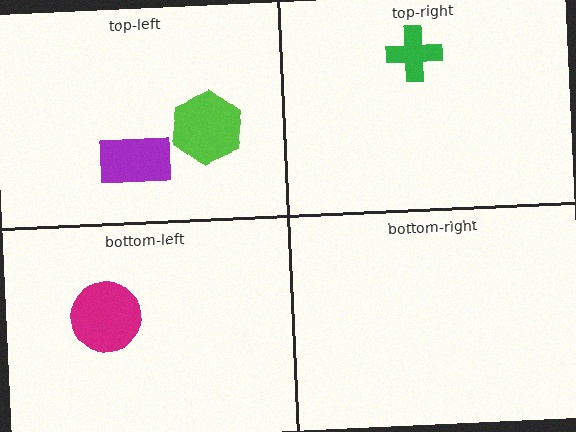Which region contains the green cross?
The top-right region.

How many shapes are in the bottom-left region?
1.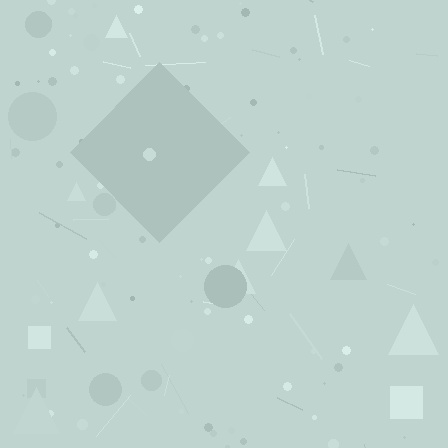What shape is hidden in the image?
A diamond is hidden in the image.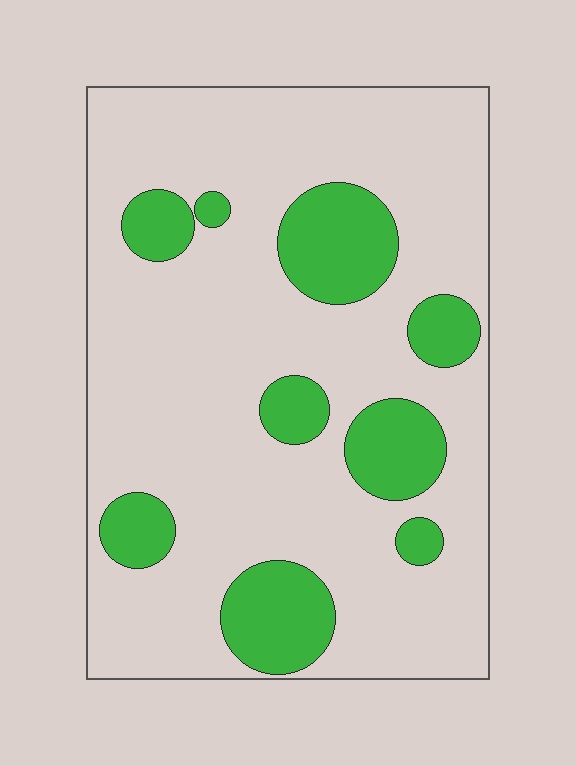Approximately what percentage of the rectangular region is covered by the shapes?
Approximately 20%.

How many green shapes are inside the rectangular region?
9.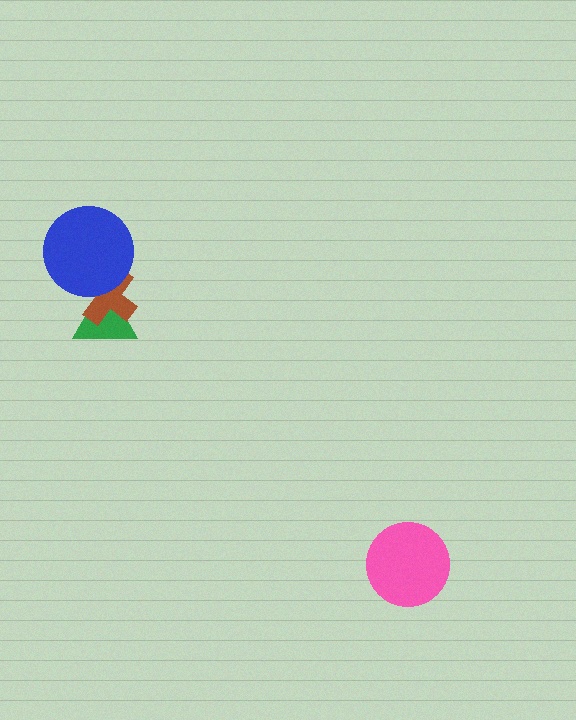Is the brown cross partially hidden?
Yes, it is partially covered by another shape.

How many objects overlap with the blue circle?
2 objects overlap with the blue circle.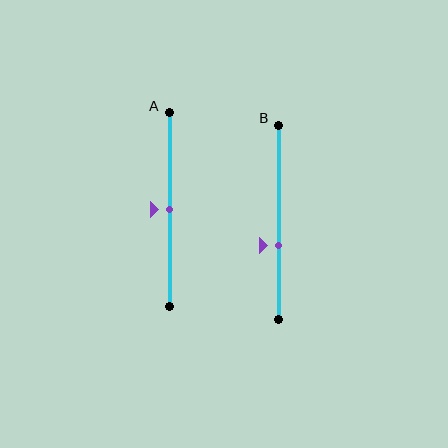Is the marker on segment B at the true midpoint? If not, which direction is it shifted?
No, the marker on segment B is shifted downward by about 12% of the segment length.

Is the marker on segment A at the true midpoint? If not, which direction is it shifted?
Yes, the marker on segment A is at the true midpoint.